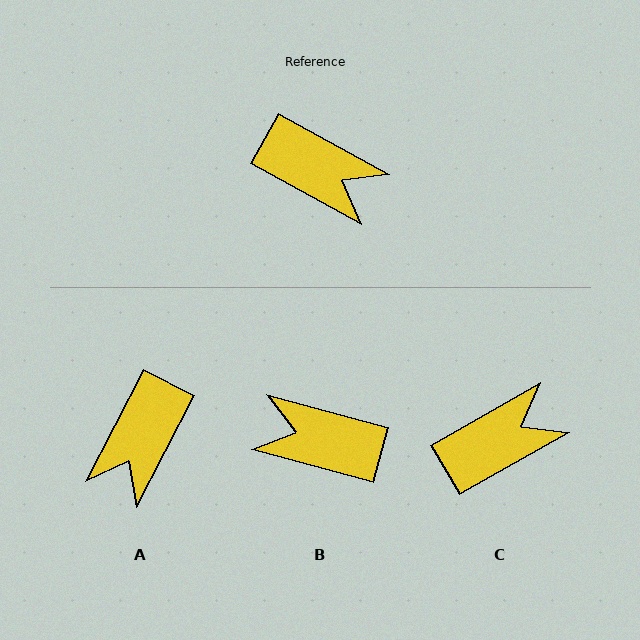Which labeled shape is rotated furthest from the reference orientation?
B, about 167 degrees away.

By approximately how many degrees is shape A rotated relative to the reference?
Approximately 89 degrees clockwise.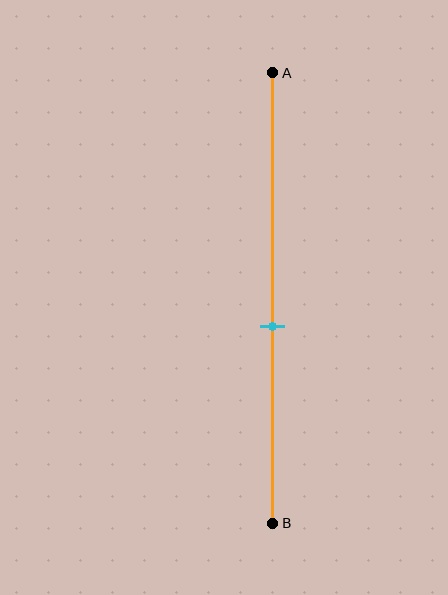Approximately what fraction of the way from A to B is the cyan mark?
The cyan mark is approximately 55% of the way from A to B.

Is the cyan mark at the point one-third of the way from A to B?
No, the mark is at about 55% from A, not at the 33% one-third point.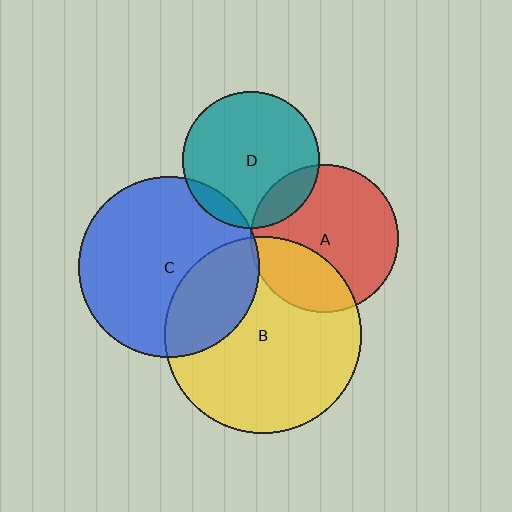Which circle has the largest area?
Circle B (yellow).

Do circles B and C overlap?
Yes.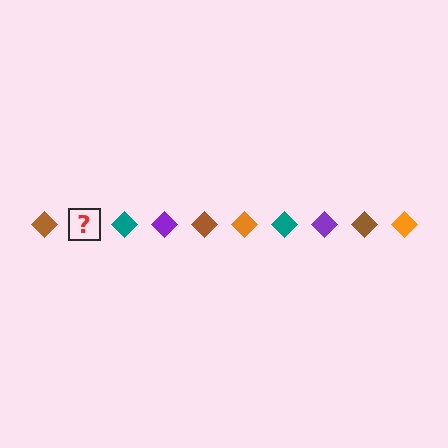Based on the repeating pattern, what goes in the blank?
The blank should be an orange diamond.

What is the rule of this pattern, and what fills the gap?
The rule is that the pattern cycles through brown, orange, teal, purple diamonds. The gap should be filled with an orange diamond.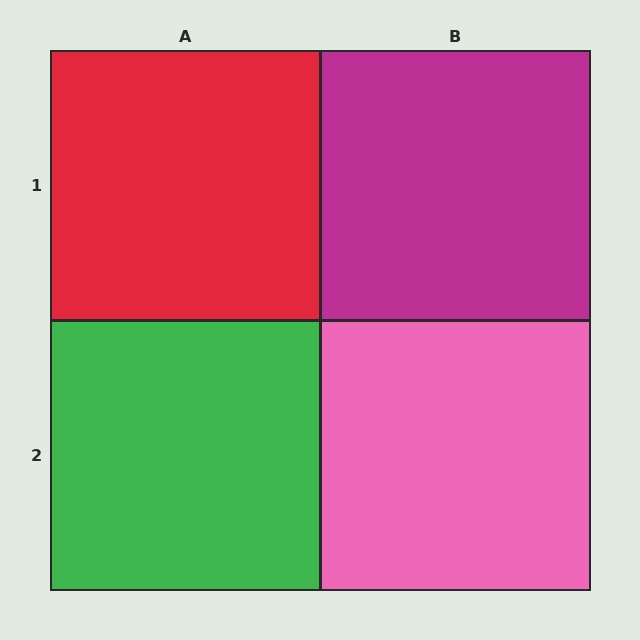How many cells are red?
1 cell is red.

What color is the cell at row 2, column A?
Green.